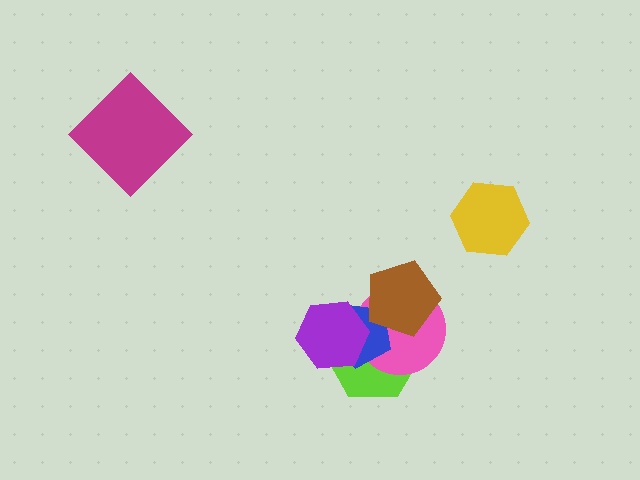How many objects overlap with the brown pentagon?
3 objects overlap with the brown pentagon.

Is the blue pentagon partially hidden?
Yes, it is partially covered by another shape.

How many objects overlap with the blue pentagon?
4 objects overlap with the blue pentagon.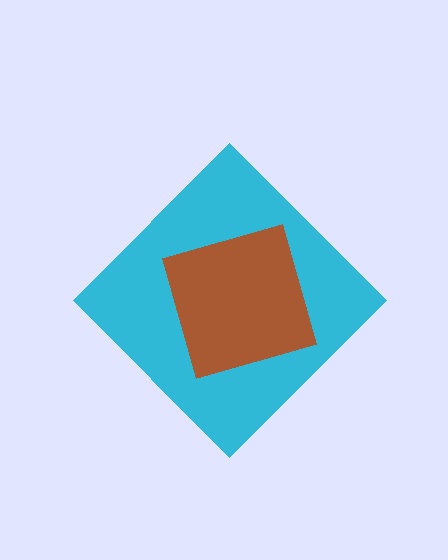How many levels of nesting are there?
2.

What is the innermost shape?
The brown square.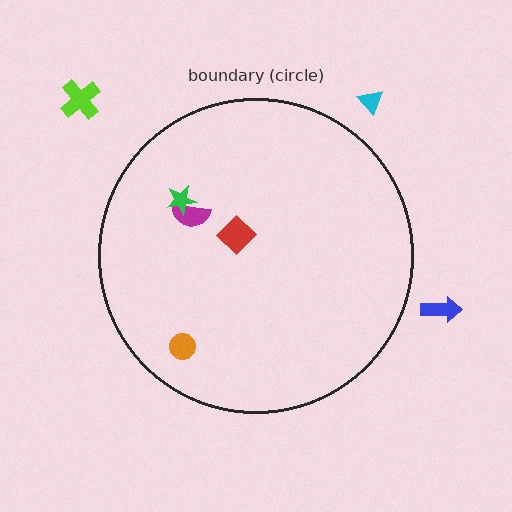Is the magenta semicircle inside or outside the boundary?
Inside.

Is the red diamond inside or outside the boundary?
Inside.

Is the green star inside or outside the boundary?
Inside.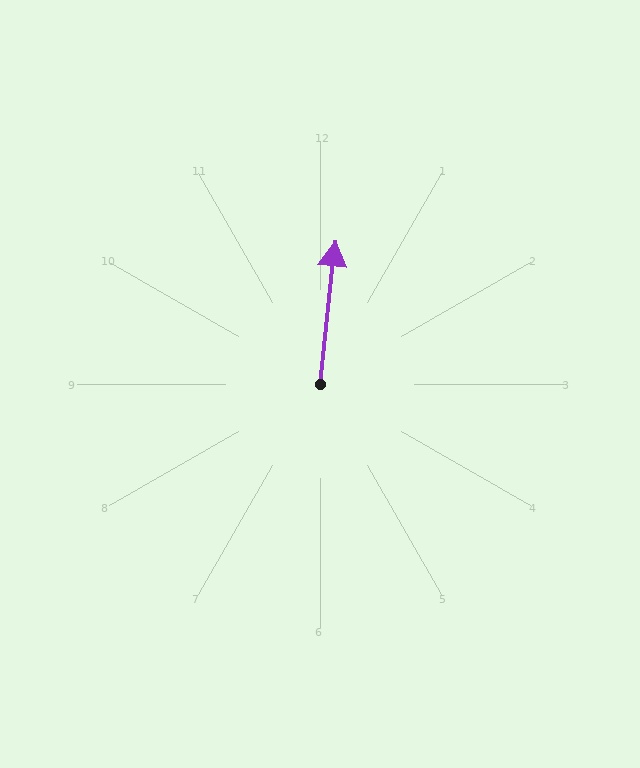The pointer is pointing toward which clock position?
Roughly 12 o'clock.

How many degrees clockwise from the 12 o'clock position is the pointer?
Approximately 6 degrees.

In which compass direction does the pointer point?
North.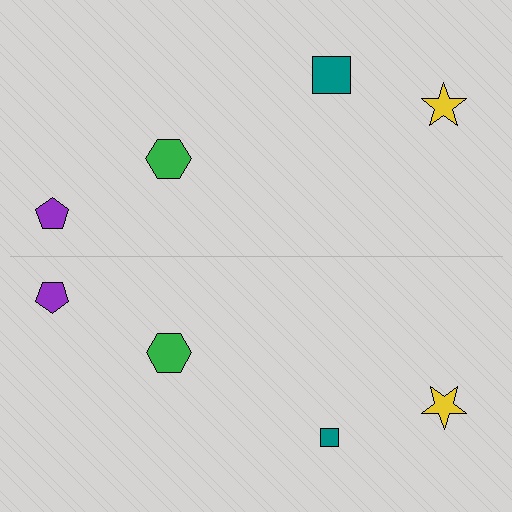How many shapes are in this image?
There are 8 shapes in this image.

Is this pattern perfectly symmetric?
No, the pattern is not perfectly symmetric. The teal square on the bottom side has a different size than its mirror counterpart.